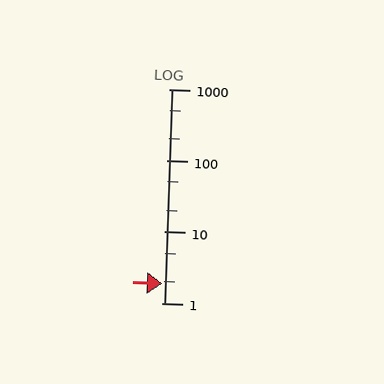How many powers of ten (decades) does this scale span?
The scale spans 3 decades, from 1 to 1000.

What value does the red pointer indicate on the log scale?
The pointer indicates approximately 1.9.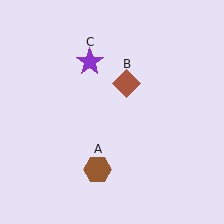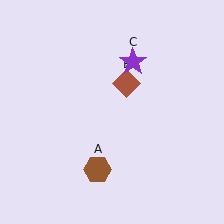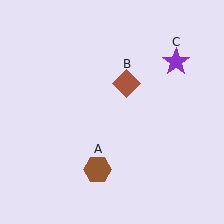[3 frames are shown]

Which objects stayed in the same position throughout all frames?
Brown hexagon (object A) and brown diamond (object B) remained stationary.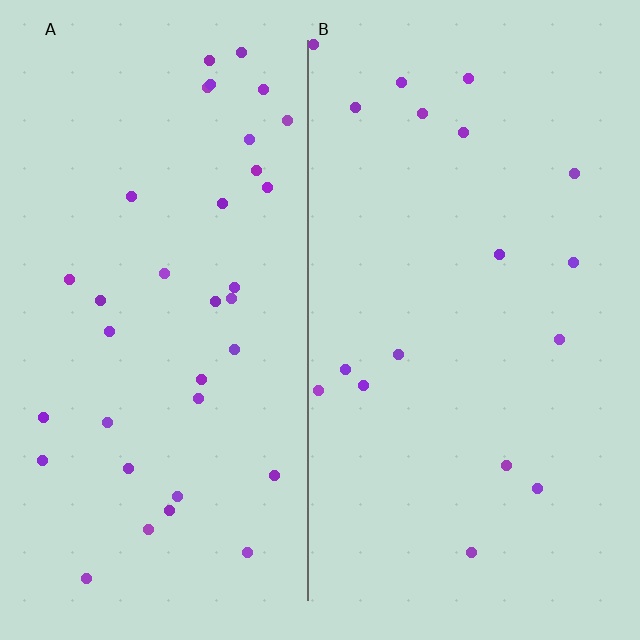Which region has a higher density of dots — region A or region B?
A (the left).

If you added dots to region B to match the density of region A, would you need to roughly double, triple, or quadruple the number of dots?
Approximately double.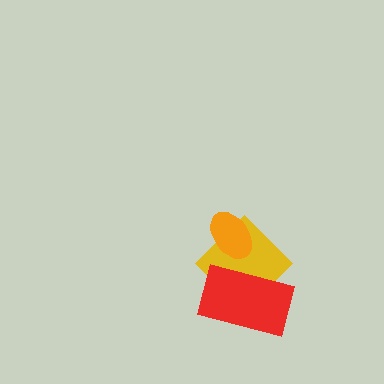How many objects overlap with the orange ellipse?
1 object overlaps with the orange ellipse.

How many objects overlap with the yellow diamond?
2 objects overlap with the yellow diamond.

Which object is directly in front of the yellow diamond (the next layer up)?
The orange ellipse is directly in front of the yellow diamond.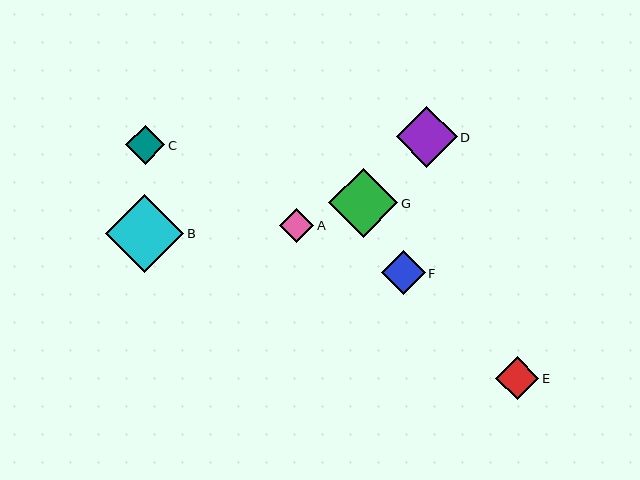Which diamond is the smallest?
Diamond A is the smallest with a size of approximately 35 pixels.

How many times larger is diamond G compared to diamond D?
Diamond G is approximately 1.1 times the size of diamond D.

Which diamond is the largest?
Diamond B is the largest with a size of approximately 78 pixels.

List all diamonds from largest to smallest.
From largest to smallest: B, G, D, F, E, C, A.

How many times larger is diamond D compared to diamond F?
Diamond D is approximately 1.4 times the size of diamond F.